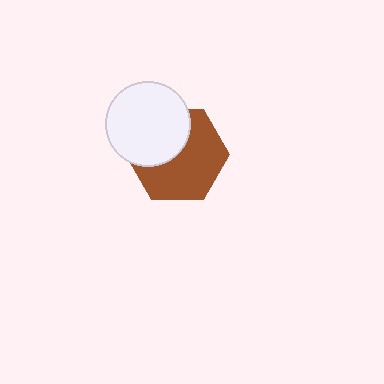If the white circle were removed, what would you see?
You would see the complete brown hexagon.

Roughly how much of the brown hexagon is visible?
About half of it is visible (roughly 61%).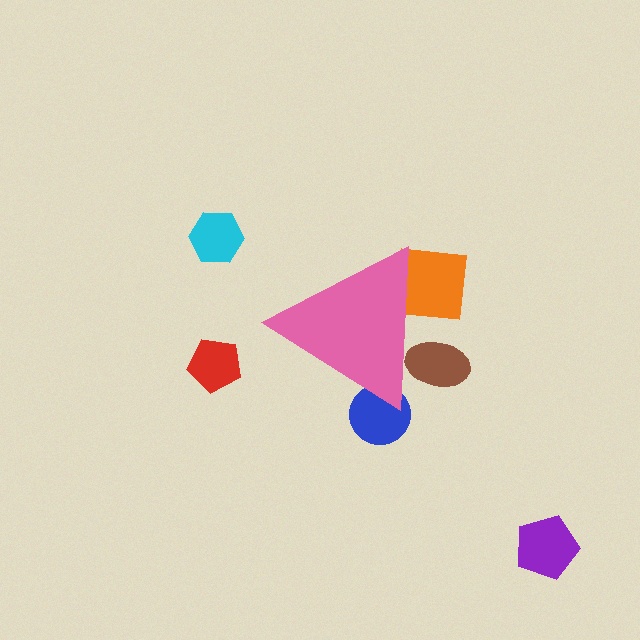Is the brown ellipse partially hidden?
Yes, the brown ellipse is partially hidden behind the pink triangle.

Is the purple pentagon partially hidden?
No, the purple pentagon is fully visible.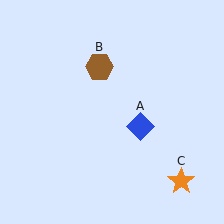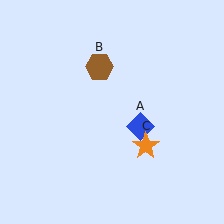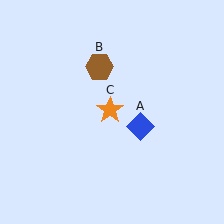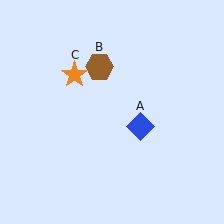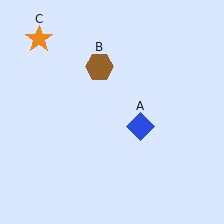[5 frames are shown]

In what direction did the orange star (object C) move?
The orange star (object C) moved up and to the left.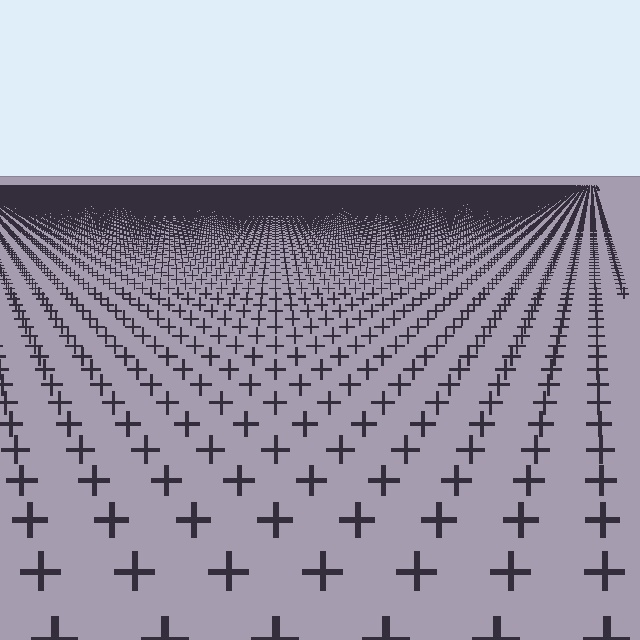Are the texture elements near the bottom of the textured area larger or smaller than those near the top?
Larger. Near the bottom, elements are closer to the viewer and appear at a bigger on-screen size.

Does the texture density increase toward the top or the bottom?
Density increases toward the top.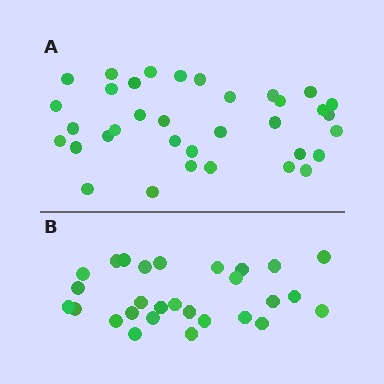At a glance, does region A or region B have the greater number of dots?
Region A (the top region) has more dots.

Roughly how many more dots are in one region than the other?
Region A has roughly 8 or so more dots than region B.